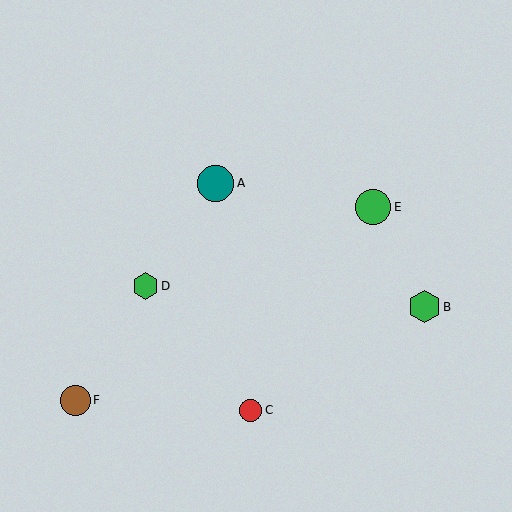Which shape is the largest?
The teal circle (labeled A) is the largest.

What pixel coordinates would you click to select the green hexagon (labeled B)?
Click at (424, 307) to select the green hexagon B.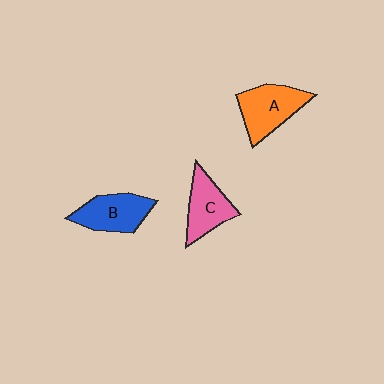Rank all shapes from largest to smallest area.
From largest to smallest: A (orange), B (blue), C (pink).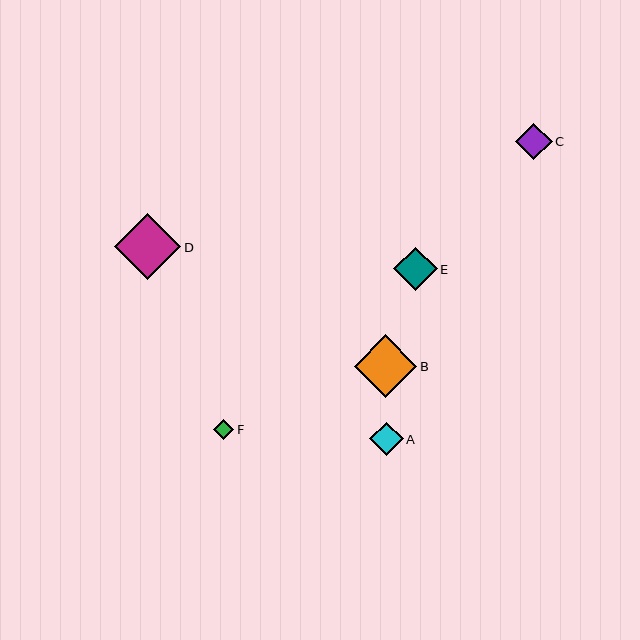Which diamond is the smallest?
Diamond F is the smallest with a size of approximately 21 pixels.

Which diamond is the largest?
Diamond D is the largest with a size of approximately 66 pixels.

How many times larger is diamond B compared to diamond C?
Diamond B is approximately 1.7 times the size of diamond C.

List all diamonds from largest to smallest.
From largest to smallest: D, B, E, C, A, F.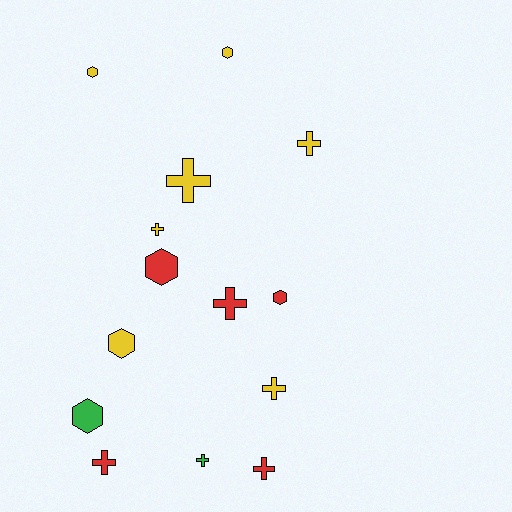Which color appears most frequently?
Yellow, with 7 objects.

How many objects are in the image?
There are 14 objects.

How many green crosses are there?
There is 1 green cross.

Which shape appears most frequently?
Cross, with 8 objects.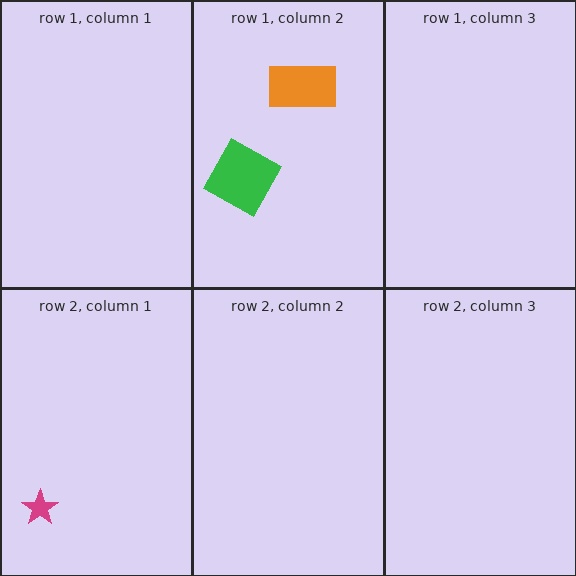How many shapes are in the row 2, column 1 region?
1.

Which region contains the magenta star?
The row 2, column 1 region.